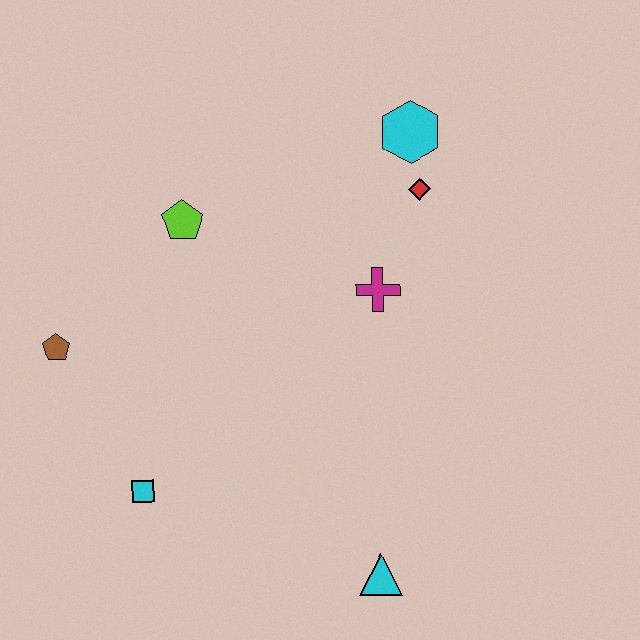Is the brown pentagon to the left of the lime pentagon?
Yes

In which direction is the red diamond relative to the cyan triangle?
The red diamond is above the cyan triangle.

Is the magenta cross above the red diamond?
No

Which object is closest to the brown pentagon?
The cyan square is closest to the brown pentagon.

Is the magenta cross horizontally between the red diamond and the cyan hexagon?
No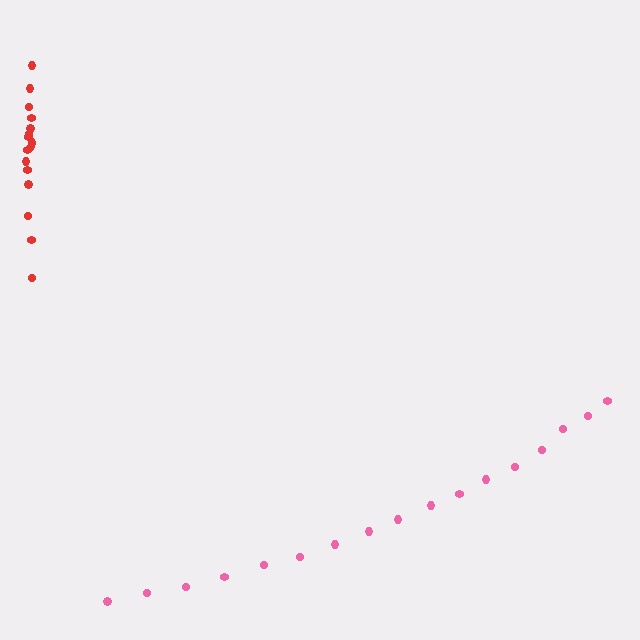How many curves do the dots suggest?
There are 2 distinct paths.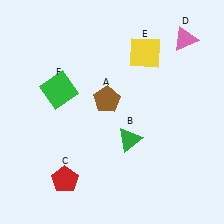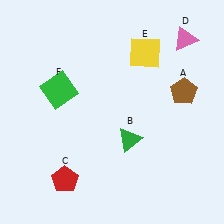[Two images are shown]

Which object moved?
The brown pentagon (A) moved right.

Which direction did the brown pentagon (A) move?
The brown pentagon (A) moved right.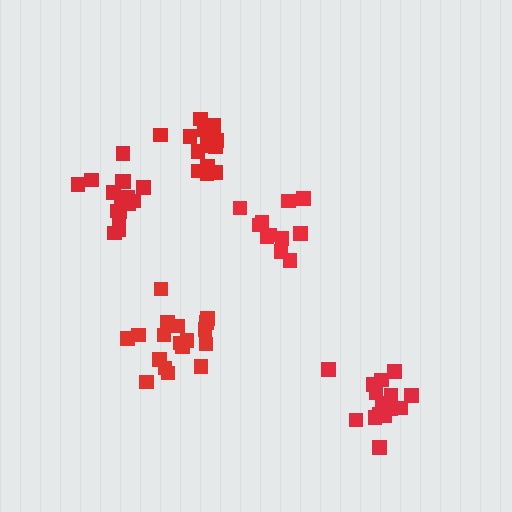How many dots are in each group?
Group 1: 18 dots, Group 2: 12 dots, Group 3: 16 dots, Group 4: 17 dots, Group 5: 18 dots (81 total).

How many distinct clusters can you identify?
There are 5 distinct clusters.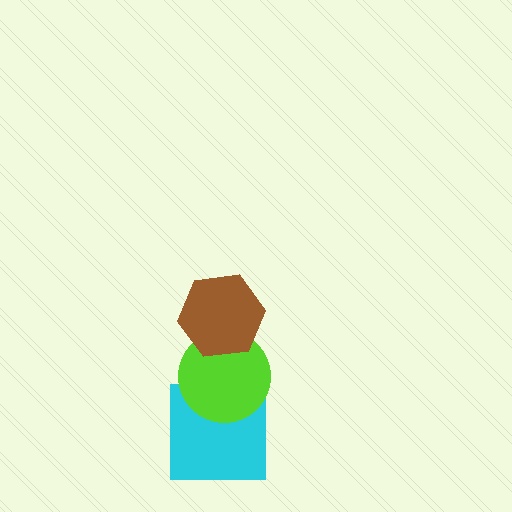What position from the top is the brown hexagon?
The brown hexagon is 1st from the top.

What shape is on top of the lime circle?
The brown hexagon is on top of the lime circle.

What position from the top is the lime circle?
The lime circle is 2nd from the top.